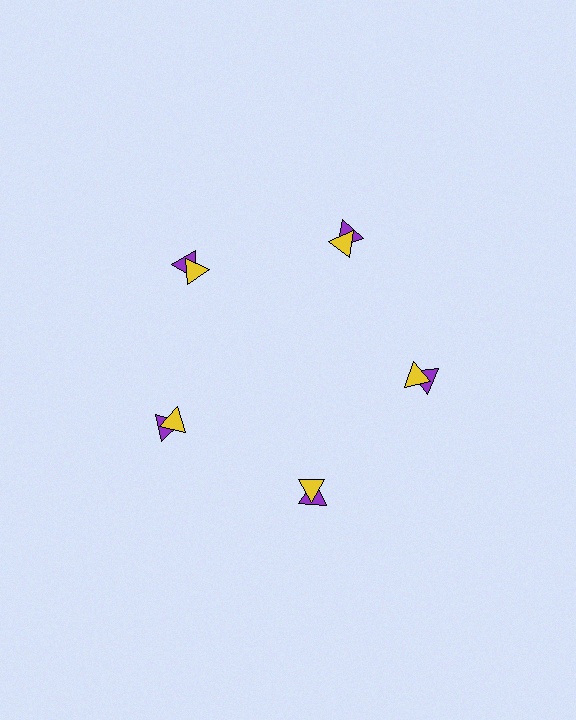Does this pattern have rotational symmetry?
Yes, this pattern has 5-fold rotational symmetry. It looks the same after rotating 72 degrees around the center.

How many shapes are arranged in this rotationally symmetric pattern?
There are 10 shapes, arranged in 5 groups of 2.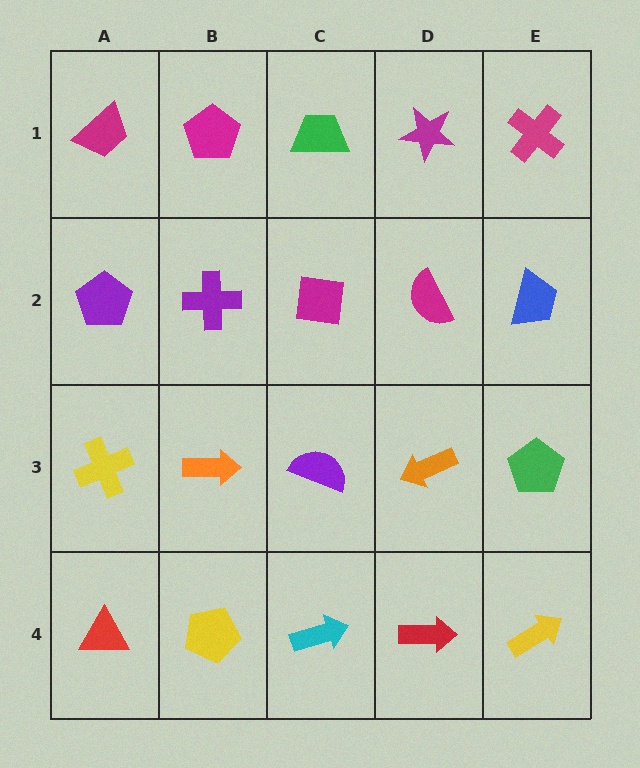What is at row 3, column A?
A yellow cross.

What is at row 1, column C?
A green trapezoid.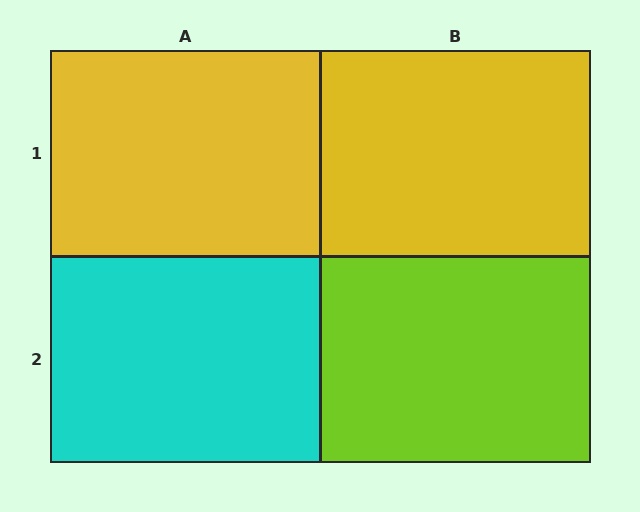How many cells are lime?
1 cell is lime.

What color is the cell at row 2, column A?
Cyan.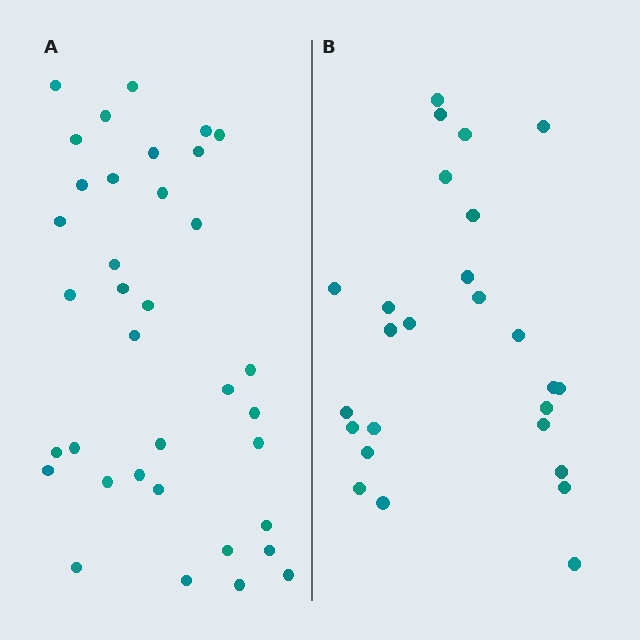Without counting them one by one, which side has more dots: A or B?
Region A (the left region) has more dots.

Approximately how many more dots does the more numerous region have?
Region A has roughly 10 or so more dots than region B.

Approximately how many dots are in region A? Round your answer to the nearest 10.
About 40 dots. (The exact count is 36, which rounds to 40.)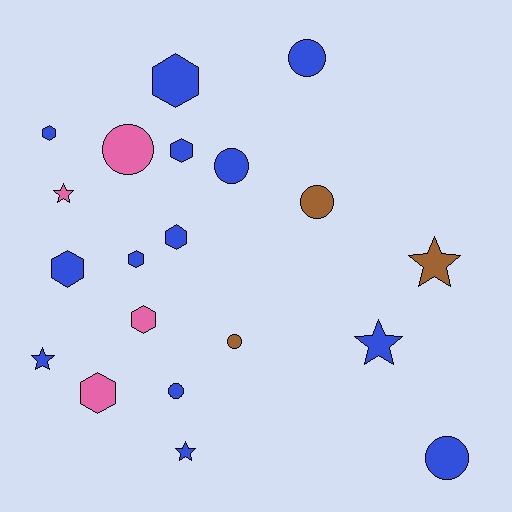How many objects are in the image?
There are 20 objects.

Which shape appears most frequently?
Hexagon, with 8 objects.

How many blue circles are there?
There are 4 blue circles.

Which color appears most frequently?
Blue, with 13 objects.